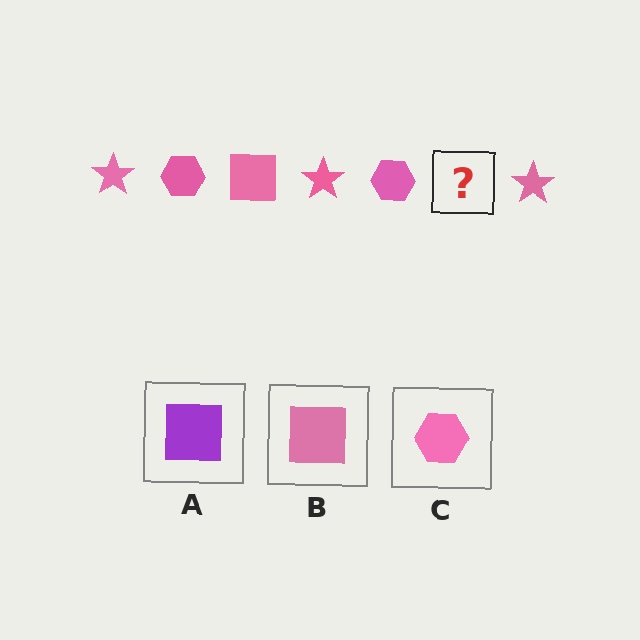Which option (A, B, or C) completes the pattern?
B.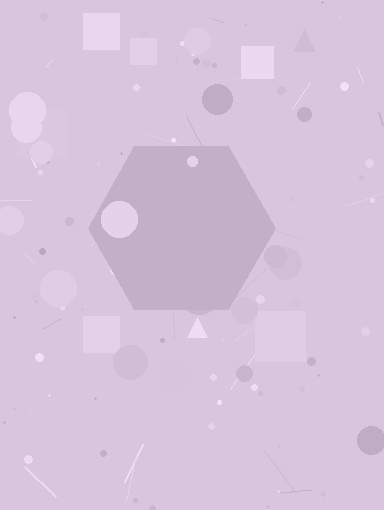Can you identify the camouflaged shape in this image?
The camouflaged shape is a hexagon.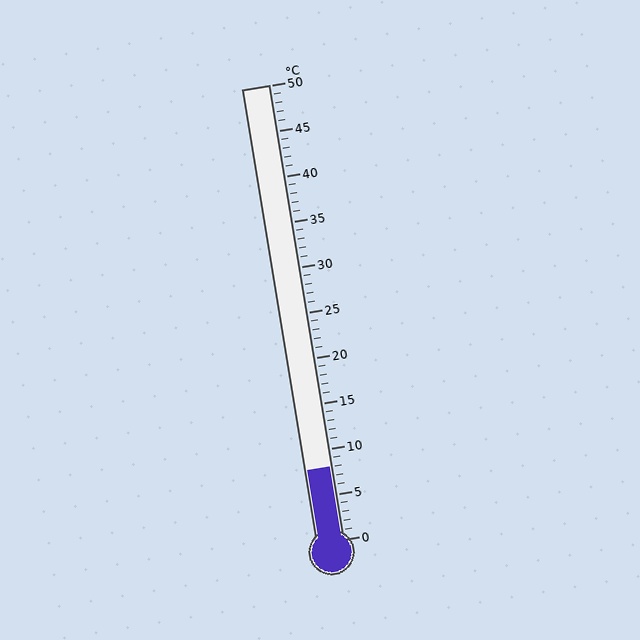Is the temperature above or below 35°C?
The temperature is below 35°C.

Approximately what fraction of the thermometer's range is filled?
The thermometer is filled to approximately 15% of its range.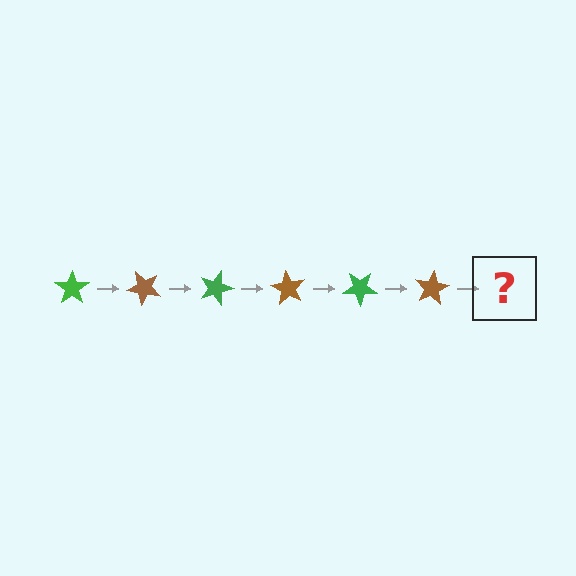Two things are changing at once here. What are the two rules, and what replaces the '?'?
The two rules are that it rotates 45 degrees each step and the color cycles through green and brown. The '?' should be a green star, rotated 270 degrees from the start.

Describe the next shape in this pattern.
It should be a green star, rotated 270 degrees from the start.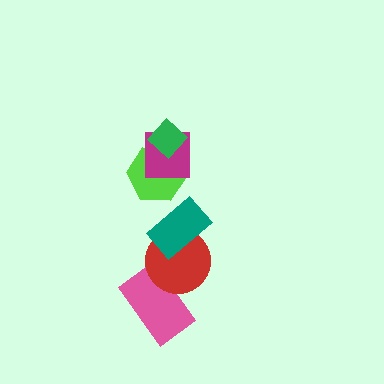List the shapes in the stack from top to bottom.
From top to bottom: the green diamond, the magenta square, the lime hexagon, the teal rectangle, the red circle, the pink rectangle.